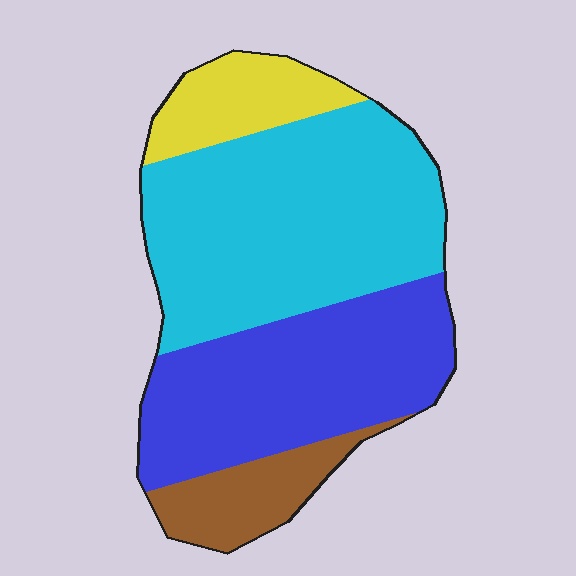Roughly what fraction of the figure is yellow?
Yellow takes up about one tenth (1/10) of the figure.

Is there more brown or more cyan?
Cyan.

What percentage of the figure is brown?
Brown covers about 10% of the figure.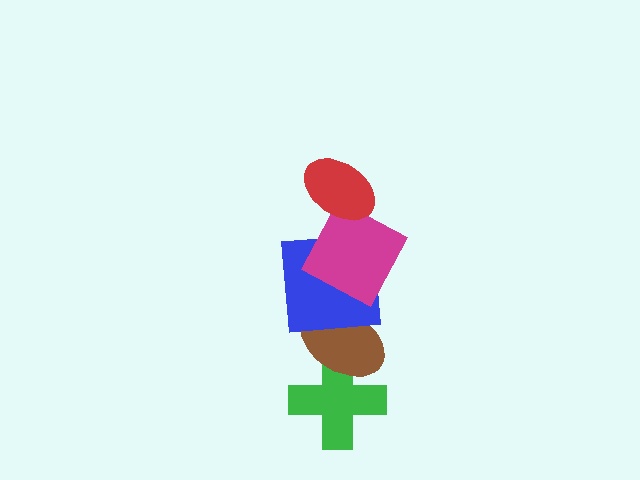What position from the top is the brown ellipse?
The brown ellipse is 4th from the top.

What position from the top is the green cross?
The green cross is 5th from the top.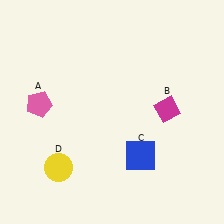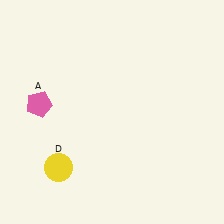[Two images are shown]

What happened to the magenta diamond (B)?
The magenta diamond (B) was removed in Image 2. It was in the top-right area of Image 1.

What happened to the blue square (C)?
The blue square (C) was removed in Image 2. It was in the bottom-right area of Image 1.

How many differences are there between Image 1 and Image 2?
There are 2 differences between the two images.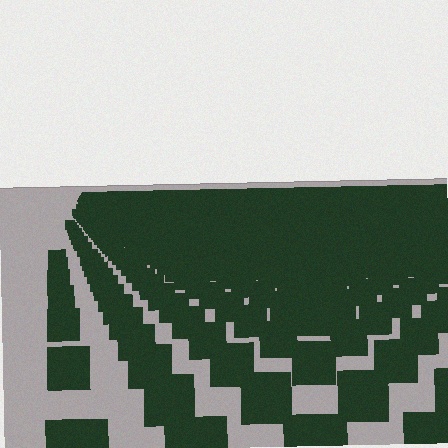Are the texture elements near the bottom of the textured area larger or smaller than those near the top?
Larger. Near the bottom, elements are closer to the viewer and appear at a bigger on-screen size.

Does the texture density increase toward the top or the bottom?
Density increases toward the top.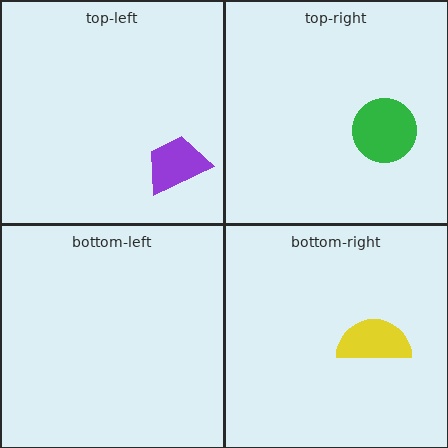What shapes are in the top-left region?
The purple trapezoid.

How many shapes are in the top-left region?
1.